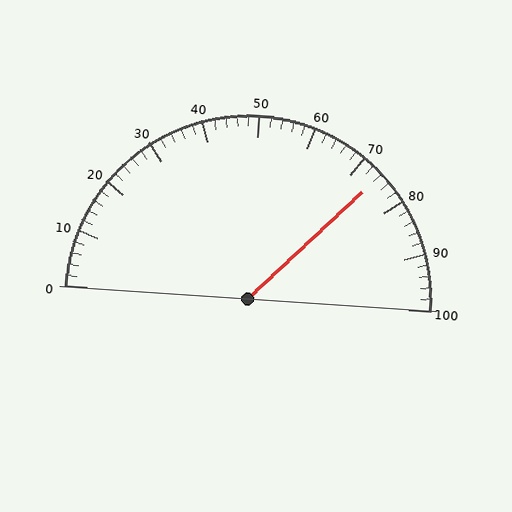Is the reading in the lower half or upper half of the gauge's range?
The reading is in the upper half of the range (0 to 100).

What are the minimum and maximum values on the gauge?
The gauge ranges from 0 to 100.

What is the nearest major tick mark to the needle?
The nearest major tick mark is 70.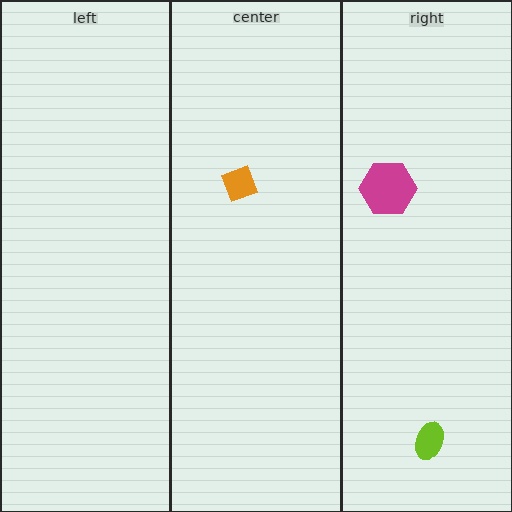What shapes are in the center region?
The orange diamond.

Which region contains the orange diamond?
The center region.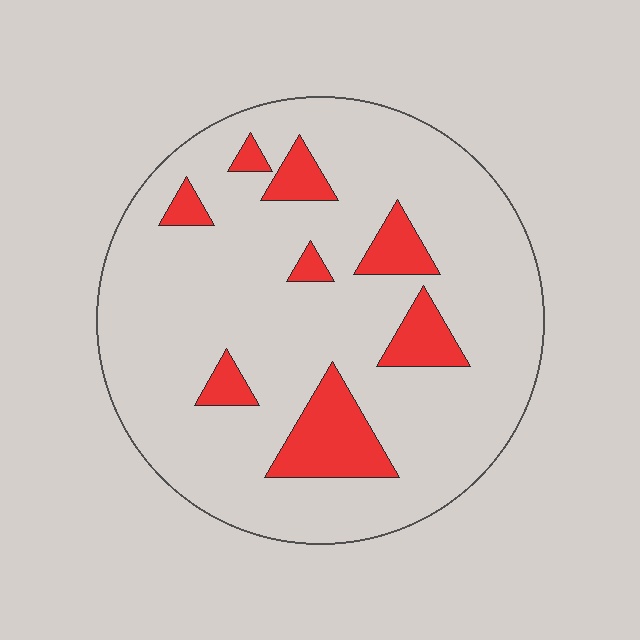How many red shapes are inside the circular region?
8.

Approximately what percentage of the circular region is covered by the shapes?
Approximately 15%.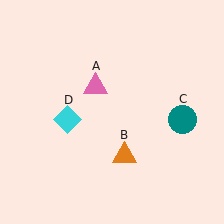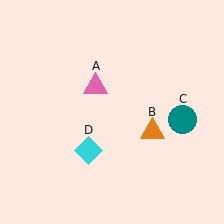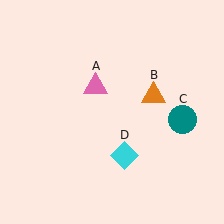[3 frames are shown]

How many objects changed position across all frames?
2 objects changed position: orange triangle (object B), cyan diamond (object D).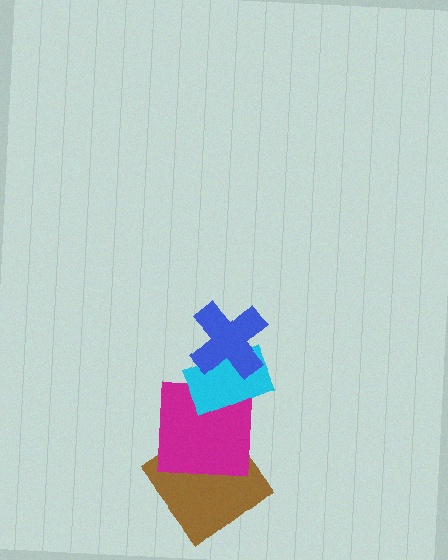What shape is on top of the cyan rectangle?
The blue cross is on top of the cyan rectangle.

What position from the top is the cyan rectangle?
The cyan rectangle is 2nd from the top.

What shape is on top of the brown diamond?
The magenta square is on top of the brown diamond.